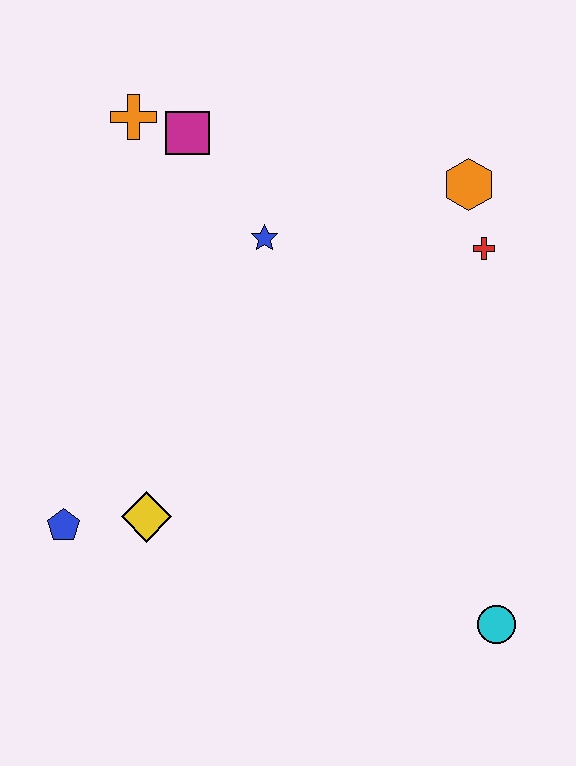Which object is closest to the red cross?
The orange hexagon is closest to the red cross.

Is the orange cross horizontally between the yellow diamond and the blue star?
No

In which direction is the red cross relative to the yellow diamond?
The red cross is to the right of the yellow diamond.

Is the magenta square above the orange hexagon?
Yes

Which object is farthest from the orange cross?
The cyan circle is farthest from the orange cross.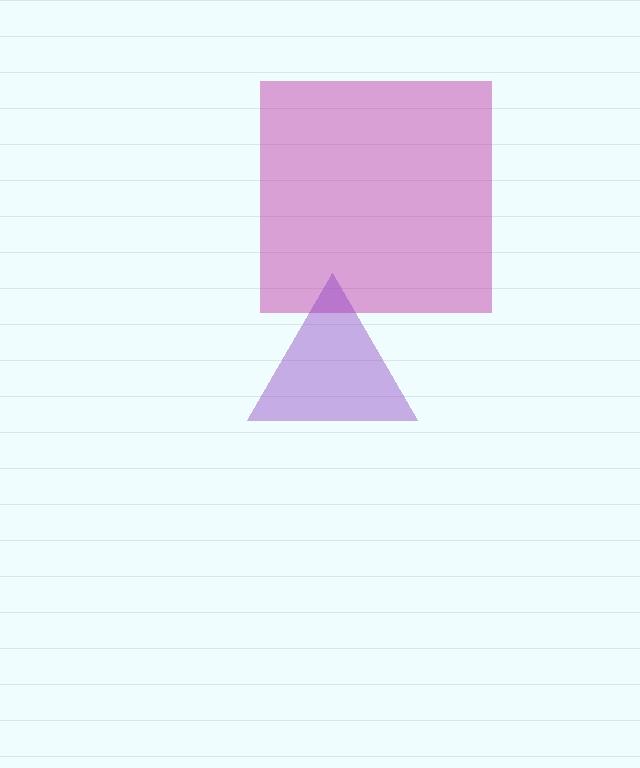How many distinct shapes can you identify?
There are 2 distinct shapes: a magenta square, a purple triangle.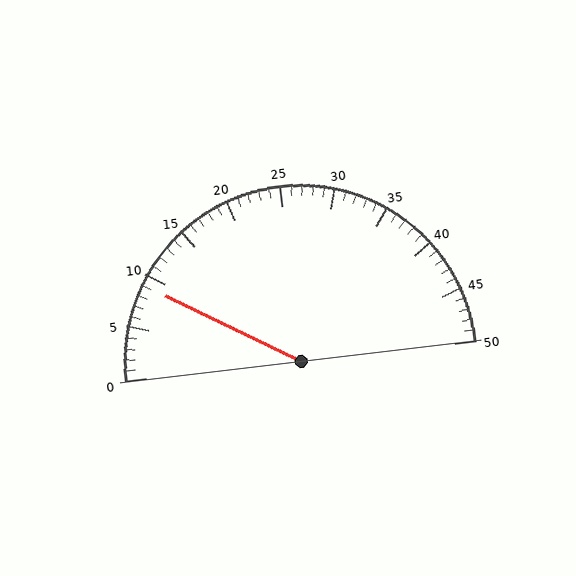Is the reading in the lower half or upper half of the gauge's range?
The reading is in the lower half of the range (0 to 50).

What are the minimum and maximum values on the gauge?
The gauge ranges from 0 to 50.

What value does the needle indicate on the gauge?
The needle indicates approximately 9.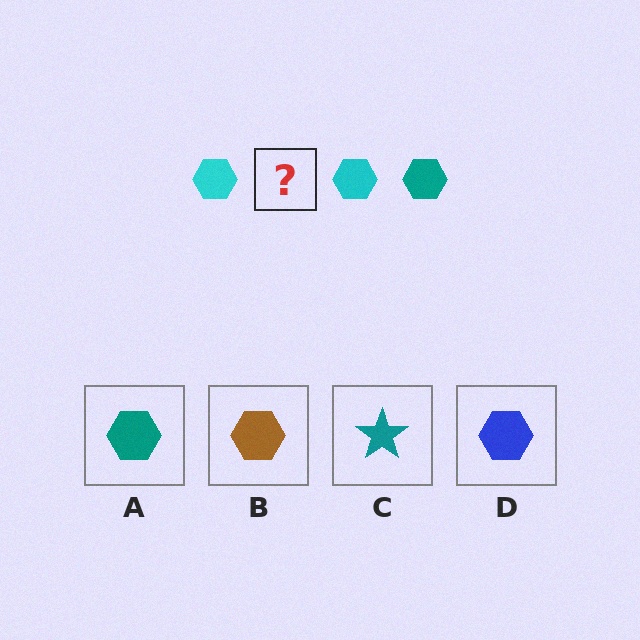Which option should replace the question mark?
Option A.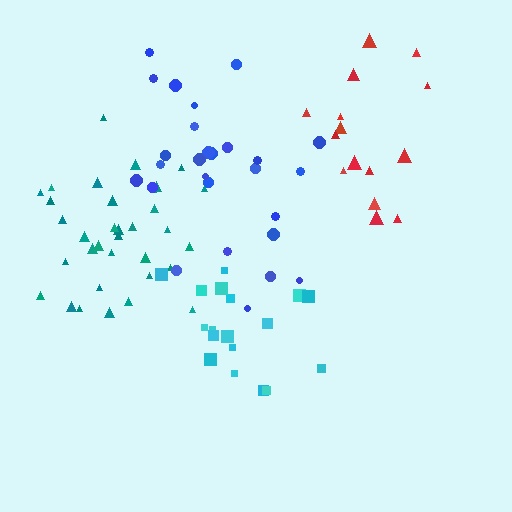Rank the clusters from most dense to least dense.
teal, cyan, red, blue.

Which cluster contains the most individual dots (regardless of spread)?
Teal (34).